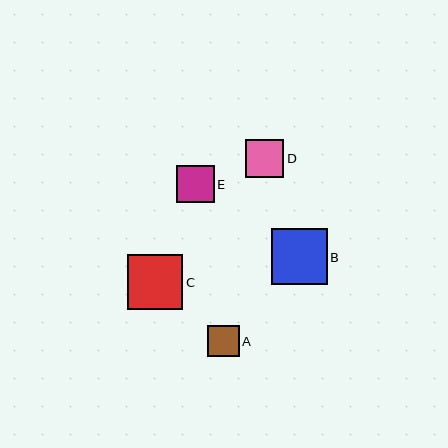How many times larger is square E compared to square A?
Square E is approximately 1.2 times the size of square A.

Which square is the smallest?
Square A is the smallest with a size of approximately 32 pixels.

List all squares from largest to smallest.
From largest to smallest: B, C, D, E, A.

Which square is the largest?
Square B is the largest with a size of approximately 56 pixels.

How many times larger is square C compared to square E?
Square C is approximately 1.5 times the size of square E.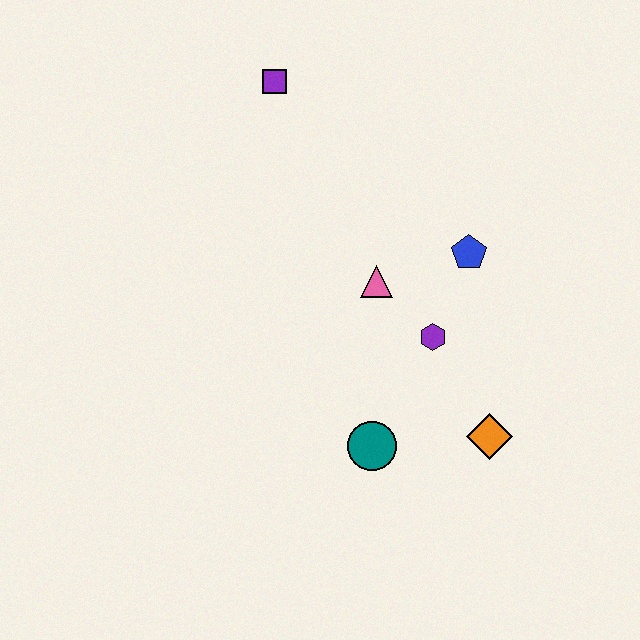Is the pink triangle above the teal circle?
Yes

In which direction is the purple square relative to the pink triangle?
The purple square is above the pink triangle.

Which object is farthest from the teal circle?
The purple square is farthest from the teal circle.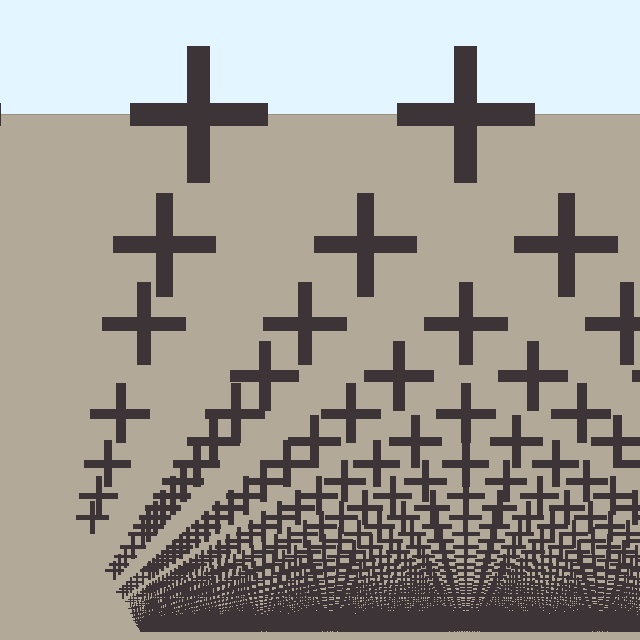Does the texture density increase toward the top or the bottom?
Density increases toward the bottom.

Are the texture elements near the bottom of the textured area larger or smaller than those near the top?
Smaller. The gradient is inverted — elements near the bottom are smaller and denser.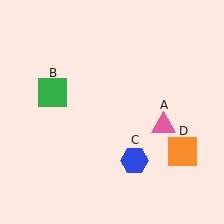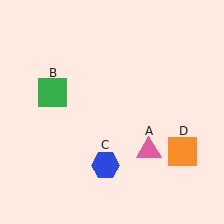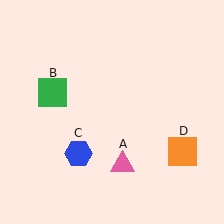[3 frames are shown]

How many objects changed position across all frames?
2 objects changed position: pink triangle (object A), blue hexagon (object C).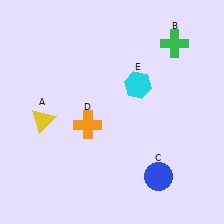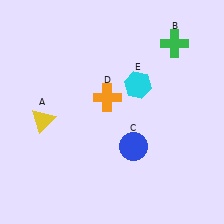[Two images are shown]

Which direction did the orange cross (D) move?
The orange cross (D) moved up.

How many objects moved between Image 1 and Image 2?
2 objects moved between the two images.